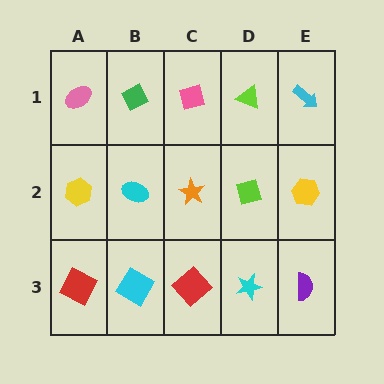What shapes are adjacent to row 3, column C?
An orange star (row 2, column C), a cyan diamond (row 3, column B), a cyan star (row 3, column D).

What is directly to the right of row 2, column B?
An orange star.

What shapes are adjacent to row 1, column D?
A lime square (row 2, column D), a pink diamond (row 1, column C), a cyan arrow (row 1, column E).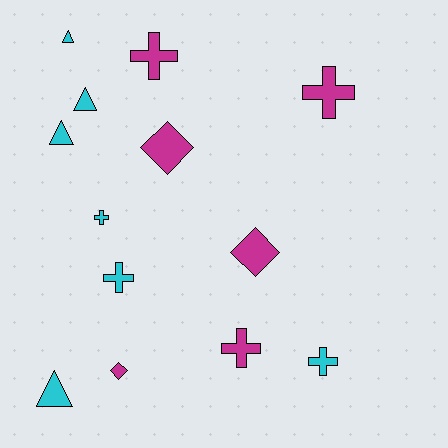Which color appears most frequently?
Cyan, with 7 objects.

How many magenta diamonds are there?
There are 3 magenta diamonds.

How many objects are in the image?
There are 13 objects.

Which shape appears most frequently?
Cross, with 6 objects.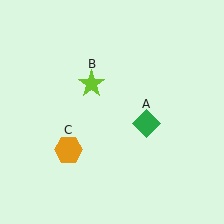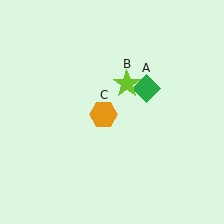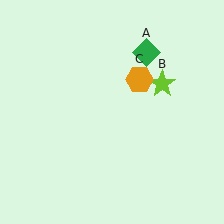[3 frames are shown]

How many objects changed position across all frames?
3 objects changed position: green diamond (object A), lime star (object B), orange hexagon (object C).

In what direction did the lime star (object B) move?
The lime star (object B) moved right.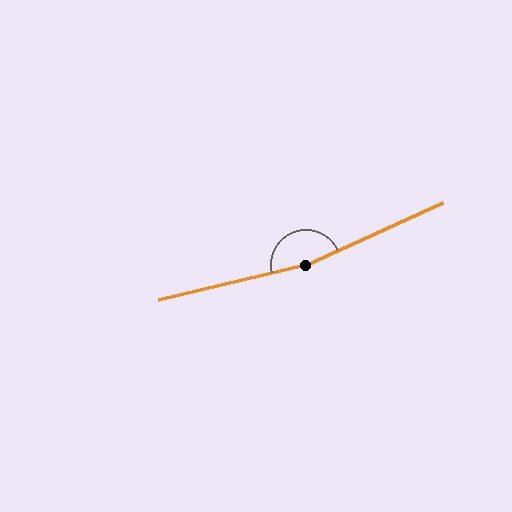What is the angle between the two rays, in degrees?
Approximately 169 degrees.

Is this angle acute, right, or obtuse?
It is obtuse.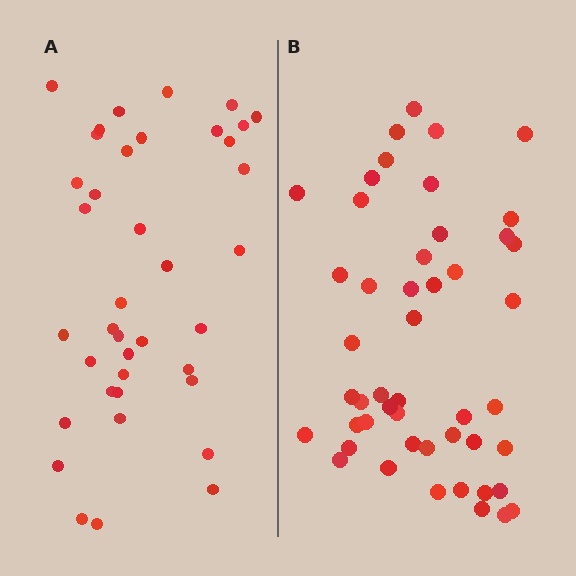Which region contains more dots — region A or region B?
Region B (the right region) has more dots.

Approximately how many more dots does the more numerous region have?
Region B has roughly 8 or so more dots than region A.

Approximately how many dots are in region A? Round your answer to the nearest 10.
About 40 dots. (The exact count is 39, which rounds to 40.)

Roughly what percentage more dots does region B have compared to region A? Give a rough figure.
About 25% more.